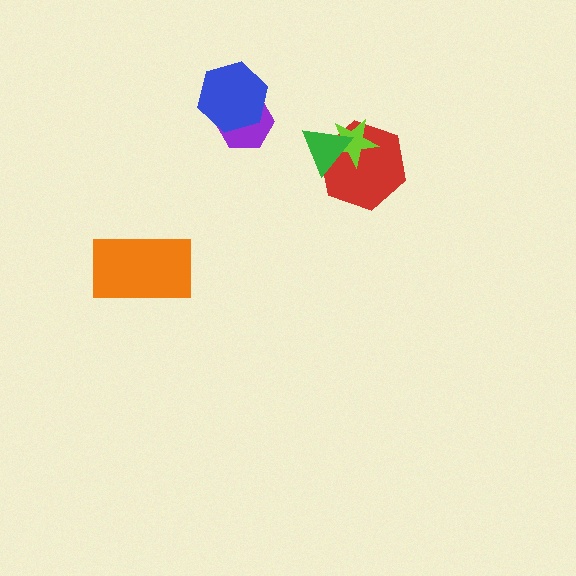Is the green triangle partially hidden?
No, no other shape covers it.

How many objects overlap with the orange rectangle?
0 objects overlap with the orange rectangle.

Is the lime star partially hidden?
Yes, it is partially covered by another shape.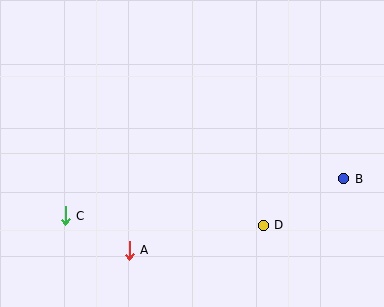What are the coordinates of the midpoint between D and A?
The midpoint between D and A is at (196, 238).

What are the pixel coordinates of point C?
Point C is at (65, 216).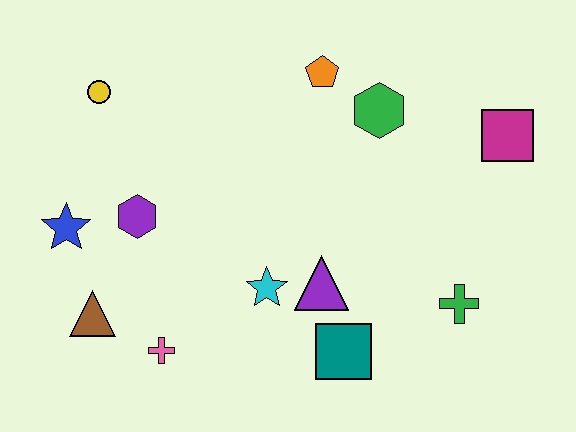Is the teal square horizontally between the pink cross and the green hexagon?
Yes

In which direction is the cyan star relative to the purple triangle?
The cyan star is to the left of the purple triangle.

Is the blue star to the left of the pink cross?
Yes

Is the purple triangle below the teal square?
No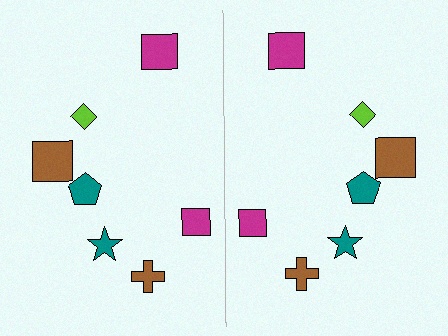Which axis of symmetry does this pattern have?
The pattern has a vertical axis of symmetry running through the center of the image.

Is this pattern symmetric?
Yes, this pattern has bilateral (reflection) symmetry.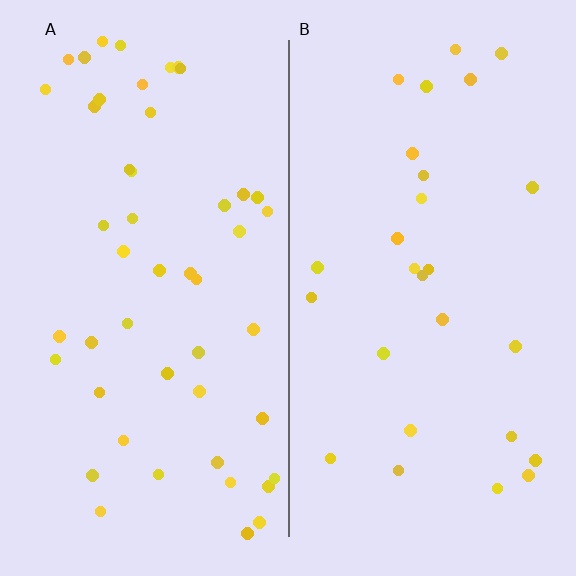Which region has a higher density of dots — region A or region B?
A (the left).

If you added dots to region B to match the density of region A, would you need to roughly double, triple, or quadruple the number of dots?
Approximately double.